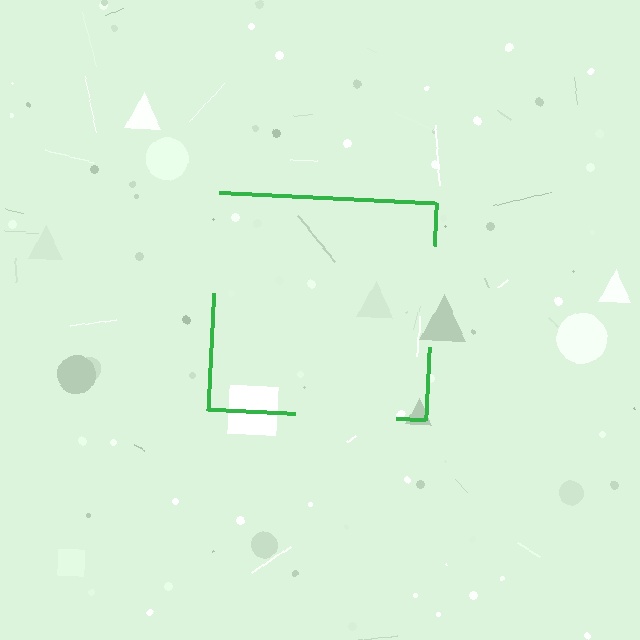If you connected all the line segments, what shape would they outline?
They would outline a square.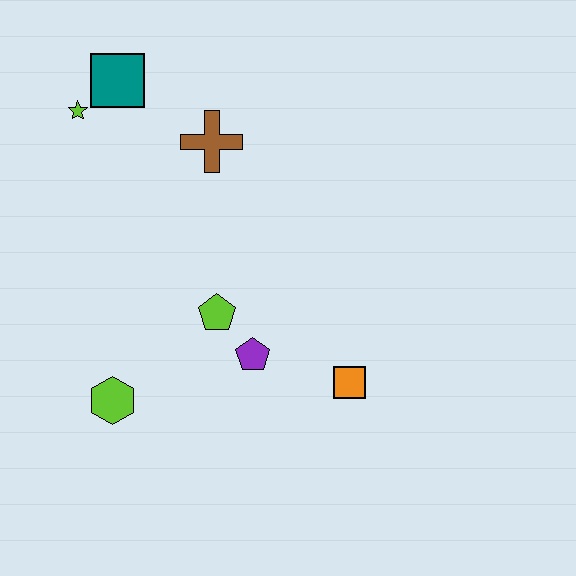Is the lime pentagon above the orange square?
Yes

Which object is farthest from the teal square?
The orange square is farthest from the teal square.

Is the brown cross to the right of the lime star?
Yes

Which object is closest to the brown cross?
The teal square is closest to the brown cross.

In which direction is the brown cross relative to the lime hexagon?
The brown cross is above the lime hexagon.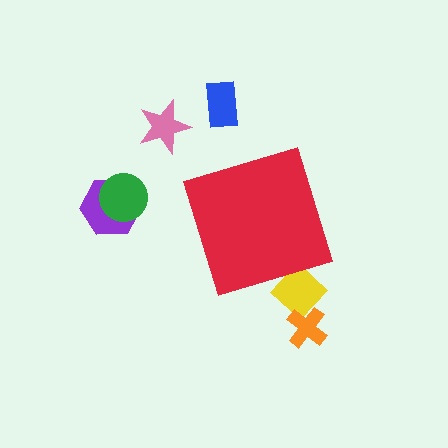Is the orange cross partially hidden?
No, the orange cross is fully visible.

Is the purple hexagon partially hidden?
No, the purple hexagon is fully visible.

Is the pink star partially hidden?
No, the pink star is fully visible.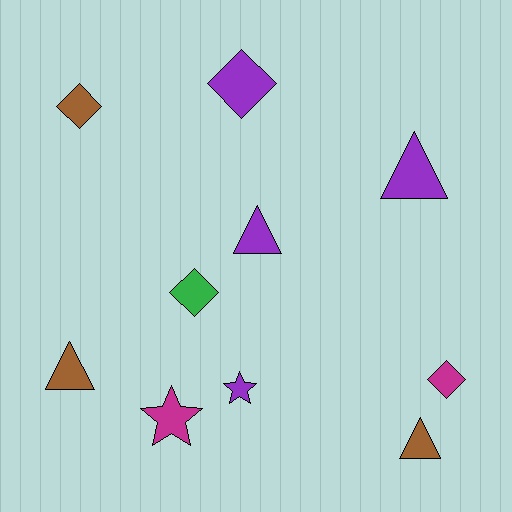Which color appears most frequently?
Purple, with 4 objects.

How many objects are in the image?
There are 10 objects.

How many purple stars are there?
There is 1 purple star.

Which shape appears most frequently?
Triangle, with 4 objects.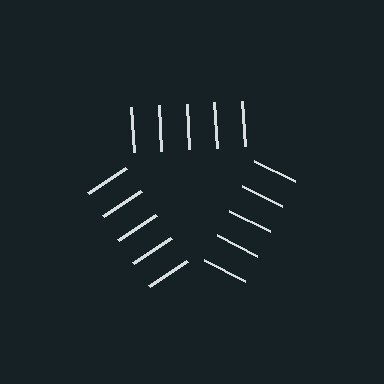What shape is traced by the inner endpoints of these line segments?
An illusory triangle — the line segments terminate on its edges but no continuous stroke is drawn.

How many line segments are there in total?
15 — 5 along each of the 3 edges.